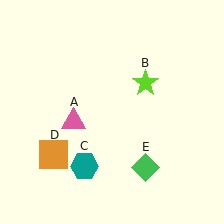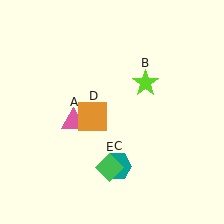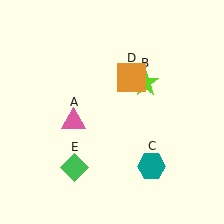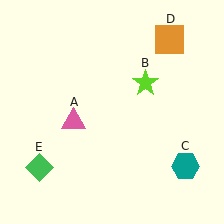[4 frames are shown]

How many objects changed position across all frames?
3 objects changed position: teal hexagon (object C), orange square (object D), green diamond (object E).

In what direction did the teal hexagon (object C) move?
The teal hexagon (object C) moved right.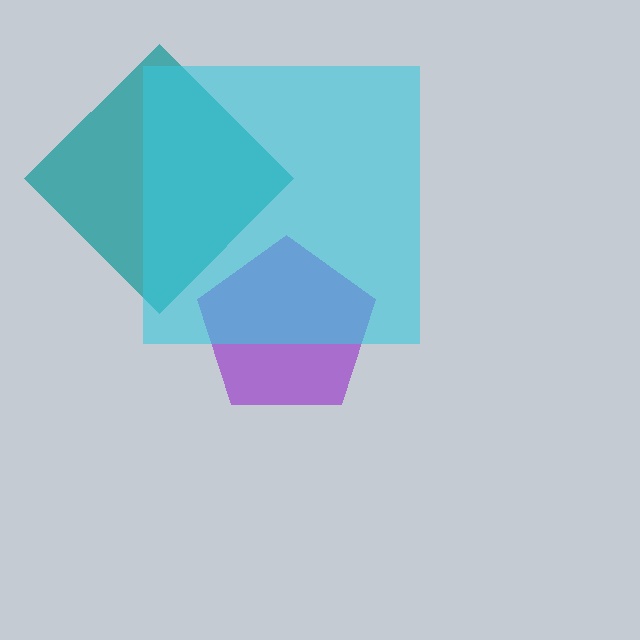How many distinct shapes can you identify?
There are 3 distinct shapes: a teal diamond, a purple pentagon, a cyan square.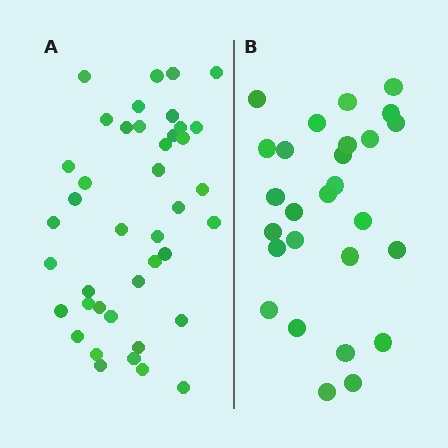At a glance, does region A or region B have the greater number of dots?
Region A (the left region) has more dots.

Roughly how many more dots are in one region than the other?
Region A has approximately 15 more dots than region B.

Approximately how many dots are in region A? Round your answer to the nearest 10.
About 40 dots. (The exact count is 41, which rounds to 40.)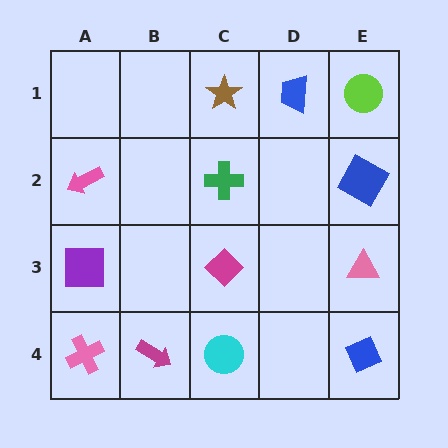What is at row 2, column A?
A pink arrow.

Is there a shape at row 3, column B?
No, that cell is empty.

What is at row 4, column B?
A magenta arrow.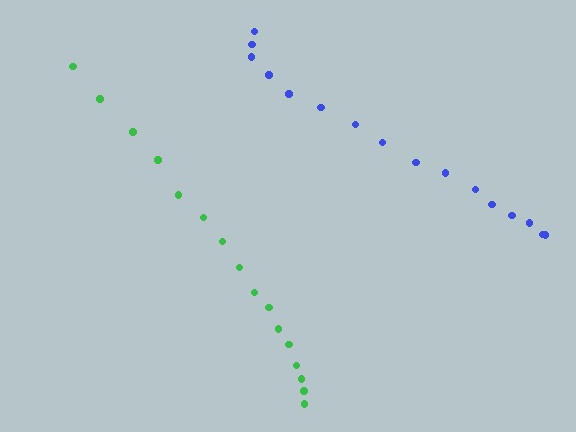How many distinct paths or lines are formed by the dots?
There are 2 distinct paths.